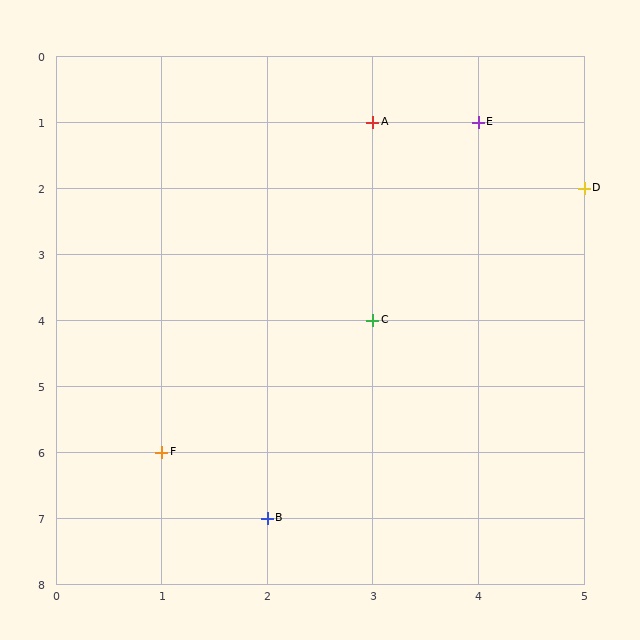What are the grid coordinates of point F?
Point F is at grid coordinates (1, 6).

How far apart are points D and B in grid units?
Points D and B are 3 columns and 5 rows apart (about 5.8 grid units diagonally).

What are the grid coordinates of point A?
Point A is at grid coordinates (3, 1).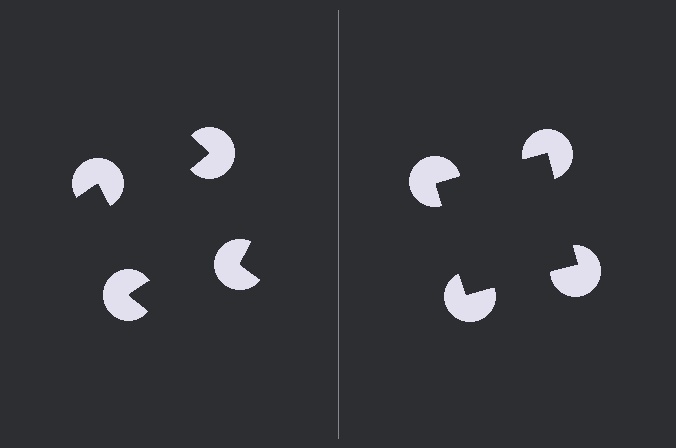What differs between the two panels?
The pac-man discs are positioned identically on both sides; only the wedge orientations differ. On the right they align to a square; on the left they are misaligned.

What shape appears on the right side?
An illusory square.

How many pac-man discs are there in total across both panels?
8 — 4 on each side.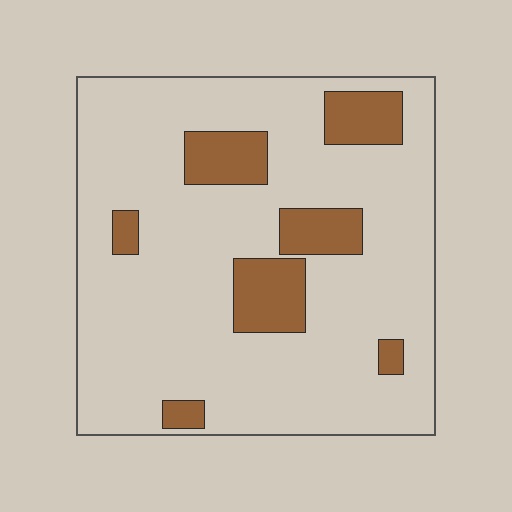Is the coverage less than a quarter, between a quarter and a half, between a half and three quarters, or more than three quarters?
Less than a quarter.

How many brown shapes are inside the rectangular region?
7.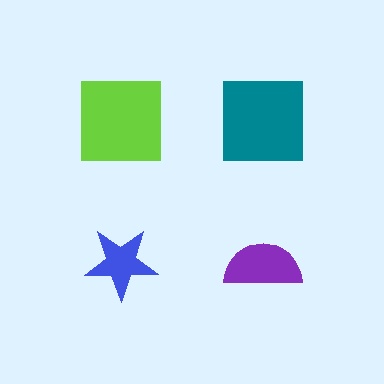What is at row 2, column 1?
A blue star.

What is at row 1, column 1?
A lime square.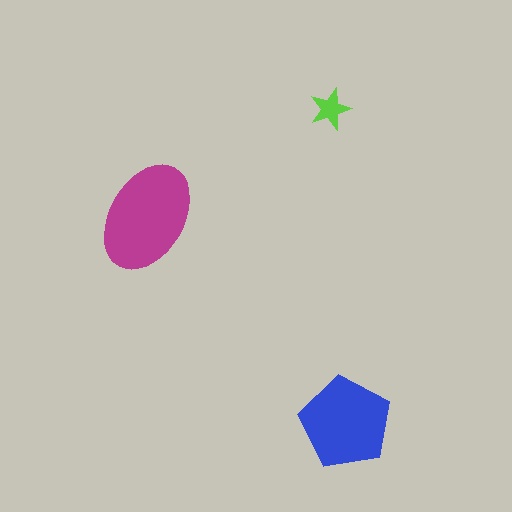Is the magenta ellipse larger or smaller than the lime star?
Larger.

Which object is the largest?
The magenta ellipse.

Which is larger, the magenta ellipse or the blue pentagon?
The magenta ellipse.